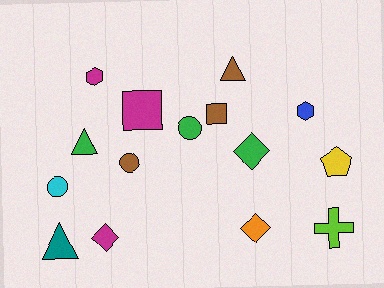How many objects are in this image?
There are 15 objects.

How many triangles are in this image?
There are 3 triangles.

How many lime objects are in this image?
There is 1 lime object.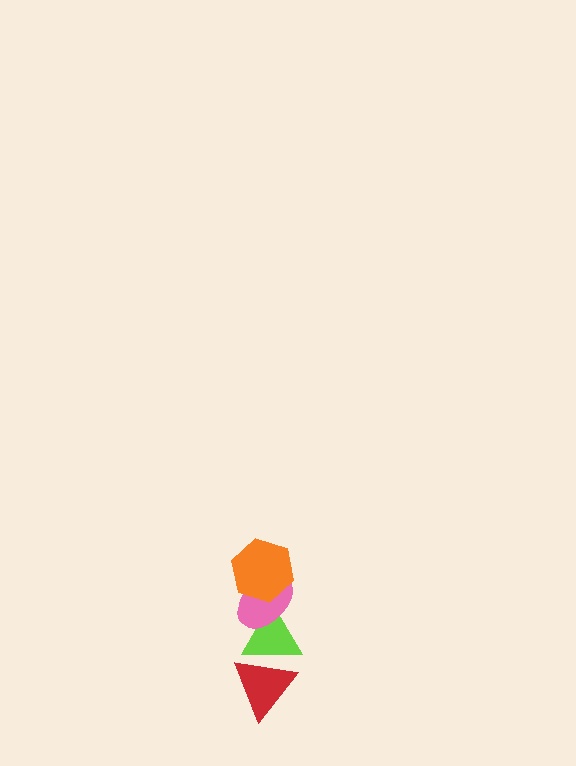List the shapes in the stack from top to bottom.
From top to bottom: the orange hexagon, the pink ellipse, the lime triangle, the red triangle.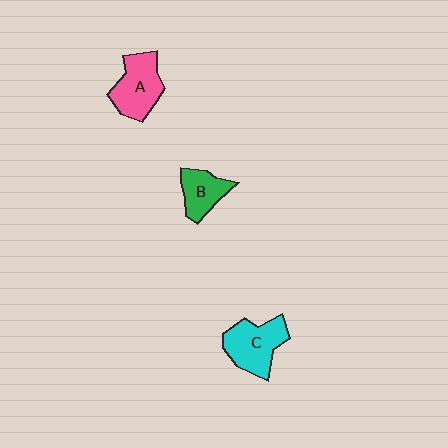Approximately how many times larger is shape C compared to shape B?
Approximately 1.5 times.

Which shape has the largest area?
Shape C (cyan).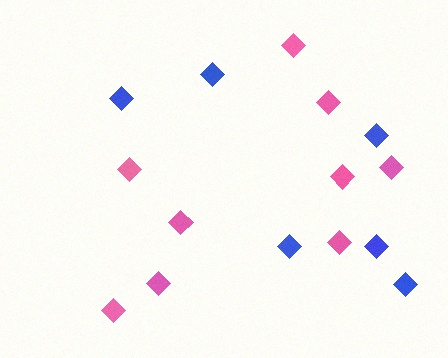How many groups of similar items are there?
There are 2 groups: one group of blue diamonds (6) and one group of pink diamonds (9).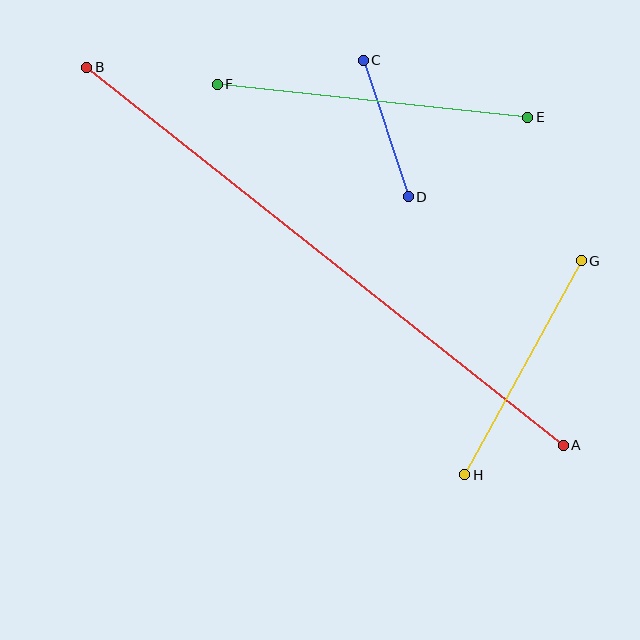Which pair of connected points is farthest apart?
Points A and B are farthest apart.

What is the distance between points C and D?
The distance is approximately 143 pixels.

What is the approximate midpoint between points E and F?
The midpoint is at approximately (373, 101) pixels.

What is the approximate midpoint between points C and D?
The midpoint is at approximately (386, 129) pixels.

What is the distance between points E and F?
The distance is approximately 312 pixels.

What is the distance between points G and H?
The distance is approximately 244 pixels.